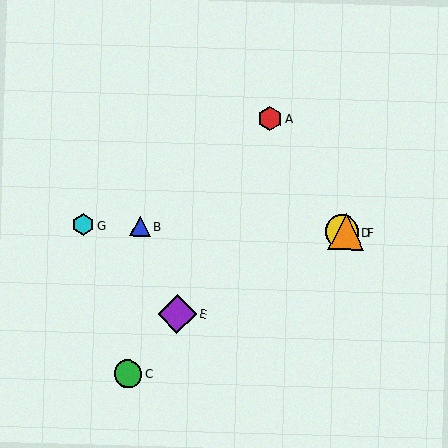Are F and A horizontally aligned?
No, F is at y≈232 and A is at y≈119.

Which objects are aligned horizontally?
Objects B, D, F, G are aligned horizontally.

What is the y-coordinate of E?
Object E is at y≈314.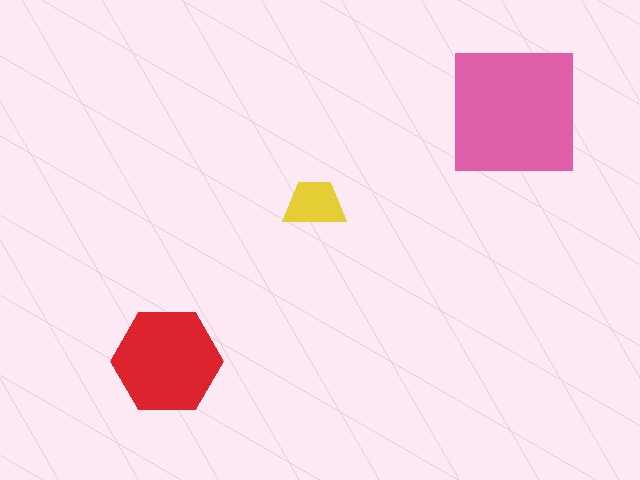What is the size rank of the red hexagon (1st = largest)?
2nd.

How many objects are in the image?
There are 3 objects in the image.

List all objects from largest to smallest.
The pink square, the red hexagon, the yellow trapezoid.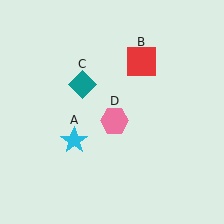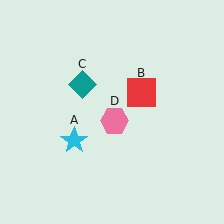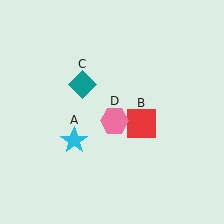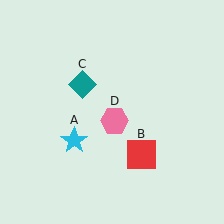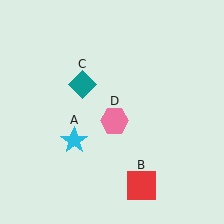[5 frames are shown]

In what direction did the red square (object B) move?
The red square (object B) moved down.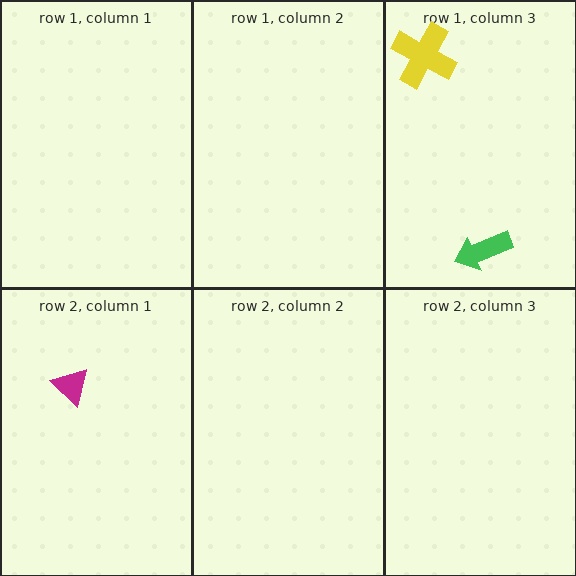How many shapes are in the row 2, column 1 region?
1.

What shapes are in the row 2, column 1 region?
The magenta triangle.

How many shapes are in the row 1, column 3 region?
2.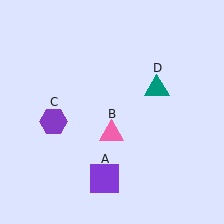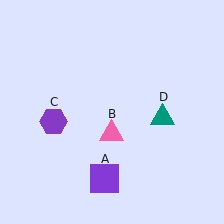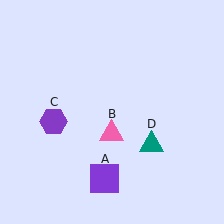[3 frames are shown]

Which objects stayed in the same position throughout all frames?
Purple square (object A) and pink triangle (object B) and purple hexagon (object C) remained stationary.